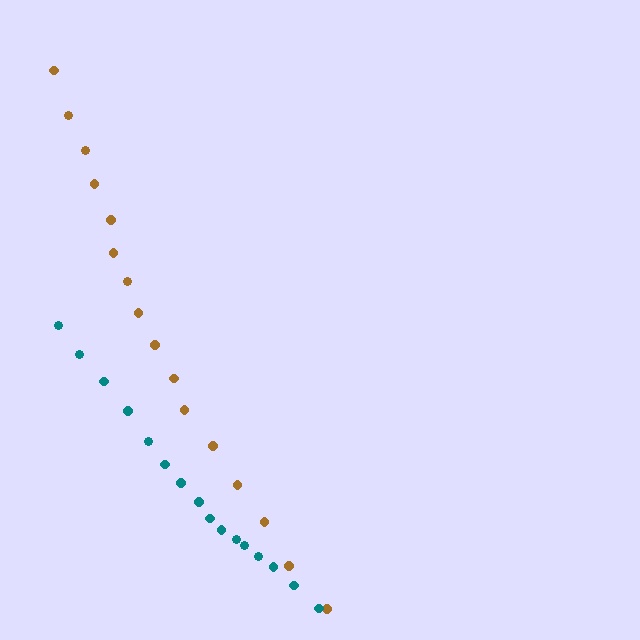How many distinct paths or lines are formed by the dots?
There are 2 distinct paths.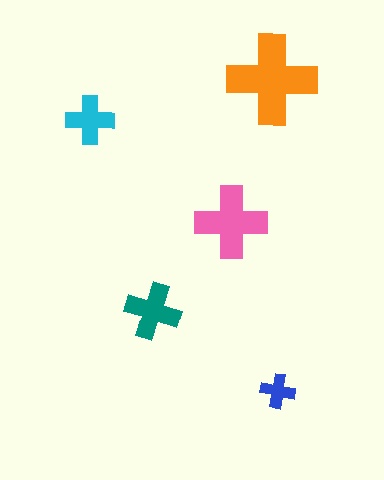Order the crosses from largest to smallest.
the orange one, the pink one, the teal one, the cyan one, the blue one.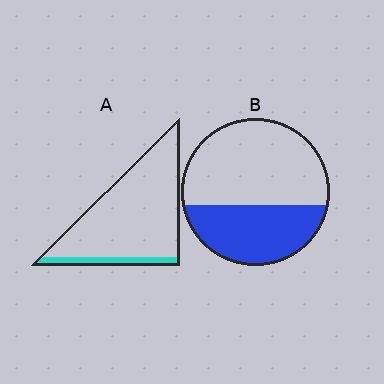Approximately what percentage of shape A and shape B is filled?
A is approximately 10% and B is approximately 40%.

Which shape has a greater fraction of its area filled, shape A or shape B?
Shape B.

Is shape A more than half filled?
No.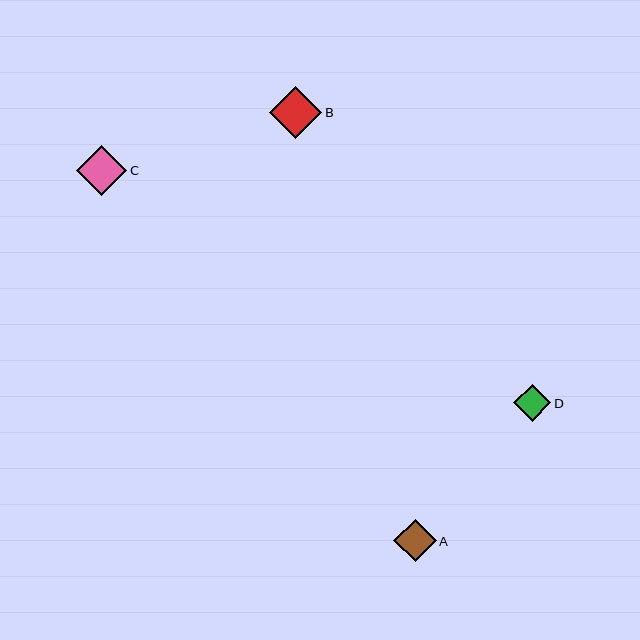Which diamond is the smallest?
Diamond D is the smallest with a size of approximately 37 pixels.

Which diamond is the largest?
Diamond B is the largest with a size of approximately 53 pixels.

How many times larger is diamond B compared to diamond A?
Diamond B is approximately 1.2 times the size of diamond A.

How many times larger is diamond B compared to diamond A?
Diamond B is approximately 1.2 times the size of diamond A.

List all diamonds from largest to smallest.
From largest to smallest: B, C, A, D.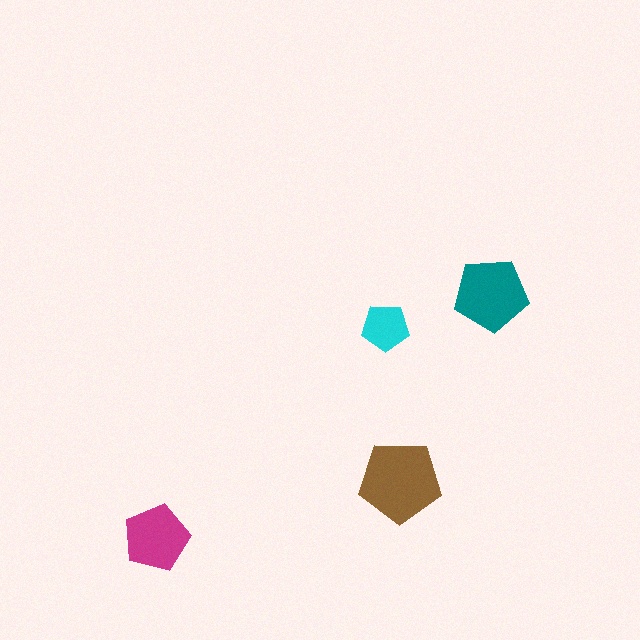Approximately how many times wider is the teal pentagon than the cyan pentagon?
About 1.5 times wider.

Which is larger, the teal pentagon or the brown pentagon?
The brown one.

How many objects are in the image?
There are 4 objects in the image.